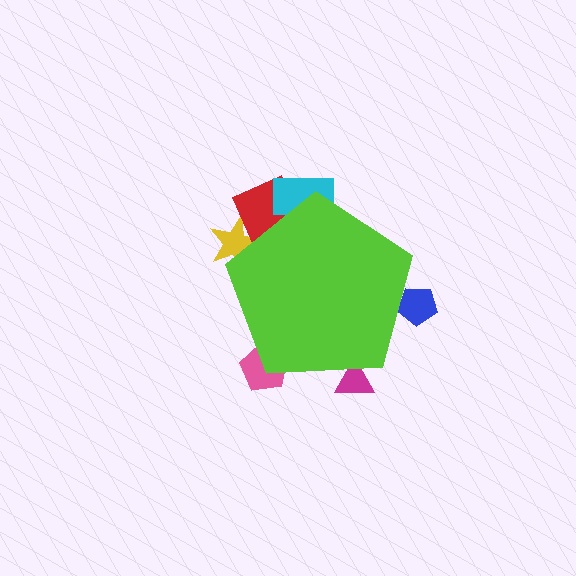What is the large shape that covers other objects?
A lime pentagon.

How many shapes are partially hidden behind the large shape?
6 shapes are partially hidden.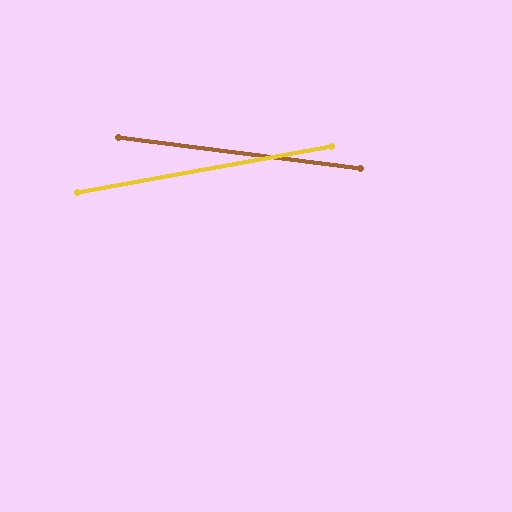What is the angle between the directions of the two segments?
Approximately 18 degrees.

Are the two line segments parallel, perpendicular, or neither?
Neither parallel nor perpendicular — they differ by about 18°.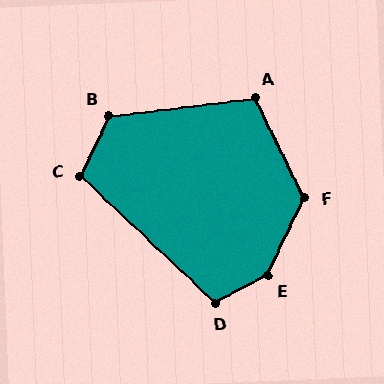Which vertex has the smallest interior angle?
C, at approximately 108 degrees.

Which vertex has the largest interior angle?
E, at approximately 142 degrees.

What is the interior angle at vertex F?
Approximately 128 degrees (obtuse).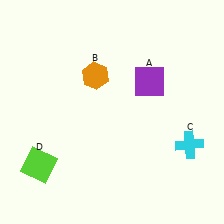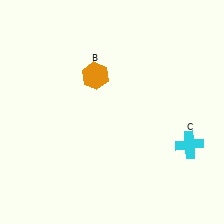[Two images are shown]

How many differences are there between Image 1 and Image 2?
There are 2 differences between the two images.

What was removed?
The purple square (A), the lime square (D) were removed in Image 2.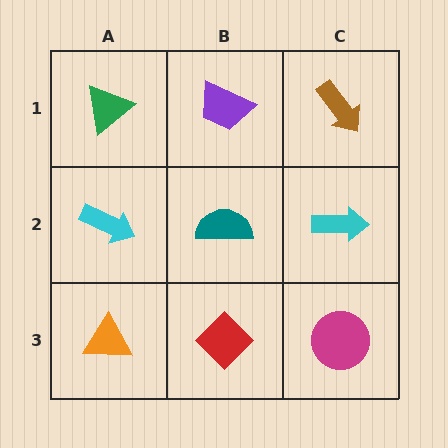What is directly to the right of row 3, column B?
A magenta circle.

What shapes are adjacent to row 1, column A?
A cyan arrow (row 2, column A), a purple trapezoid (row 1, column B).